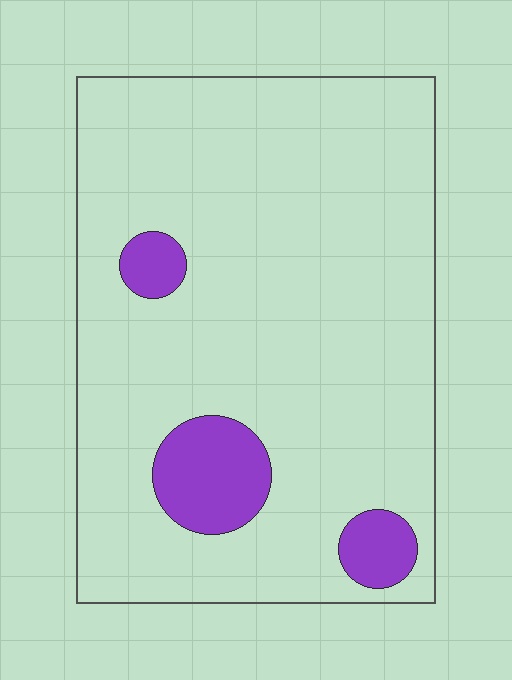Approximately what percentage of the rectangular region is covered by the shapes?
Approximately 10%.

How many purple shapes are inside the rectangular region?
3.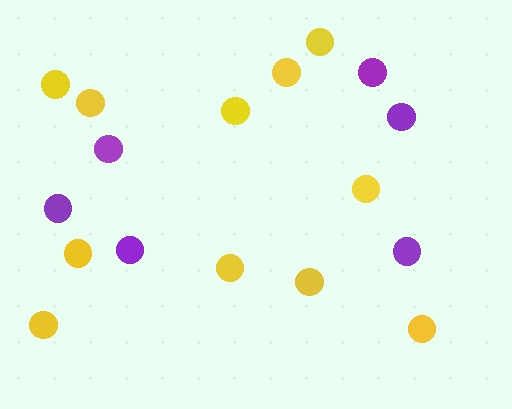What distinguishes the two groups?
There are 2 groups: one group of purple circles (6) and one group of yellow circles (11).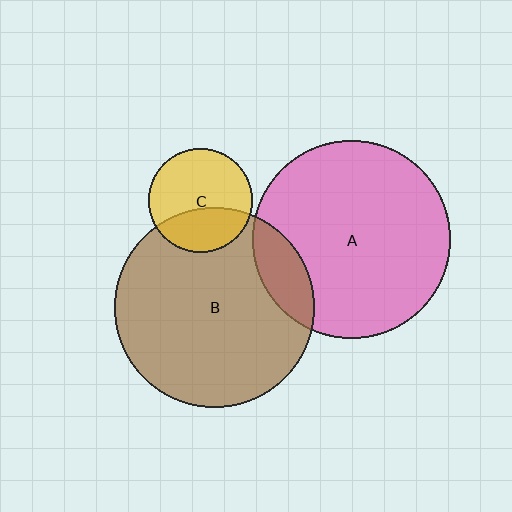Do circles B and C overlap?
Yes.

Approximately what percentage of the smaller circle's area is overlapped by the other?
Approximately 35%.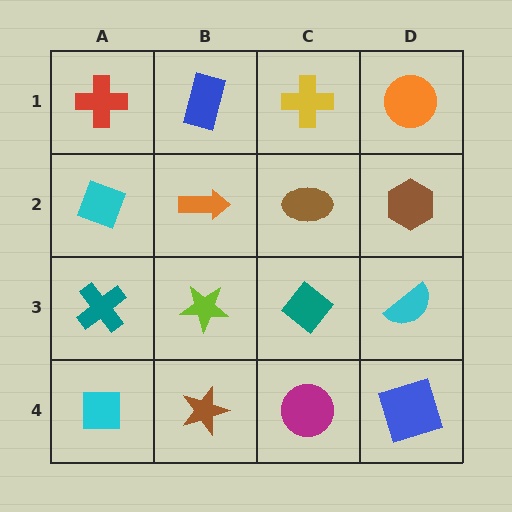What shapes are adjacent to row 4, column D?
A cyan semicircle (row 3, column D), a magenta circle (row 4, column C).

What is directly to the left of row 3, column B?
A teal cross.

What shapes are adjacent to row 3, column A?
A cyan diamond (row 2, column A), a cyan square (row 4, column A), a lime star (row 3, column B).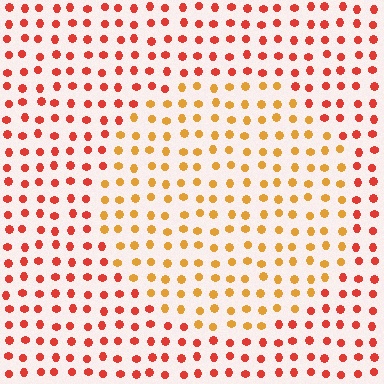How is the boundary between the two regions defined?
The boundary is defined purely by a slight shift in hue (about 36 degrees). Spacing, size, and orientation are identical on both sides.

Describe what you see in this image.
The image is filled with small red elements in a uniform arrangement. A circle-shaped region is visible where the elements are tinted to a slightly different hue, forming a subtle color boundary.